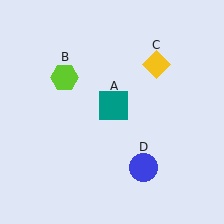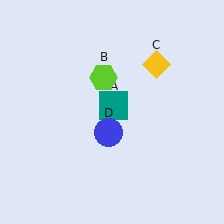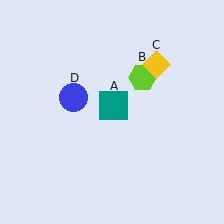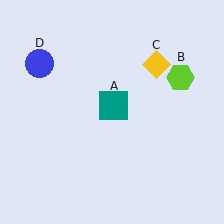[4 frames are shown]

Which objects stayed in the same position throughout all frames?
Teal square (object A) and yellow diamond (object C) remained stationary.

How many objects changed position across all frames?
2 objects changed position: lime hexagon (object B), blue circle (object D).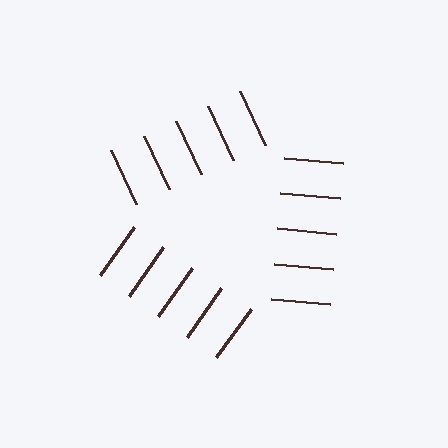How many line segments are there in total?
15 — 5 along each of the 3 edges.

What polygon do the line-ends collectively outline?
An illusory triangle — the line segments terminate on its edges but no continuous stroke is drawn.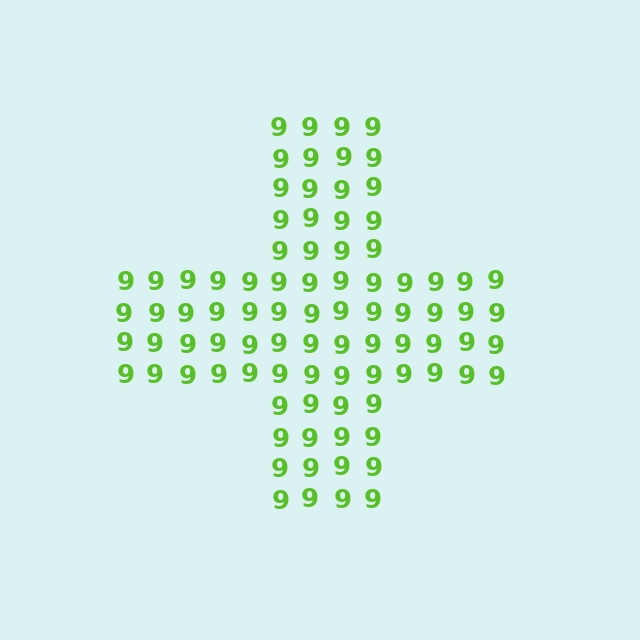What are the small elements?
The small elements are digit 9's.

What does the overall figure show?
The overall figure shows a cross.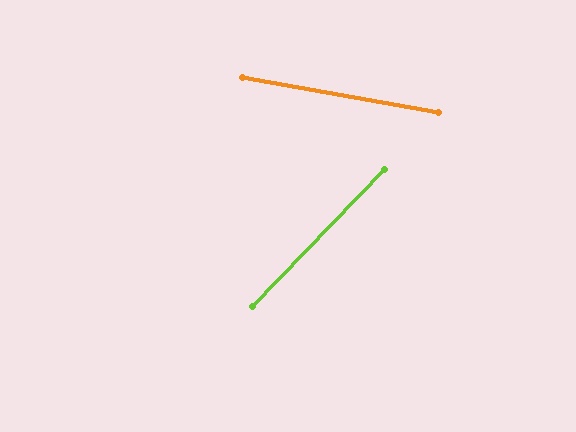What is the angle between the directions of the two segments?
Approximately 56 degrees.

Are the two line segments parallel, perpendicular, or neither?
Neither parallel nor perpendicular — they differ by about 56°.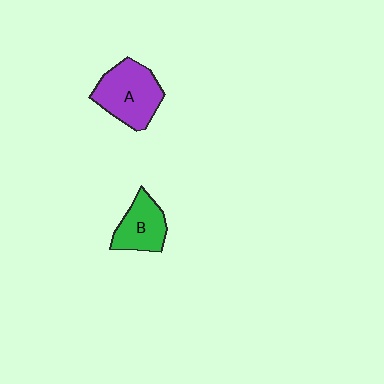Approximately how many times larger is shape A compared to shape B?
Approximately 1.4 times.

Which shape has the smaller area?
Shape B (green).